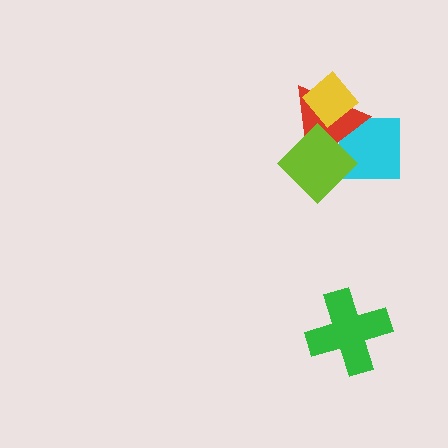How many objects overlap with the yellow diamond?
1 object overlaps with the yellow diamond.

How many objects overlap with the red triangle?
3 objects overlap with the red triangle.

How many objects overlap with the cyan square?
2 objects overlap with the cyan square.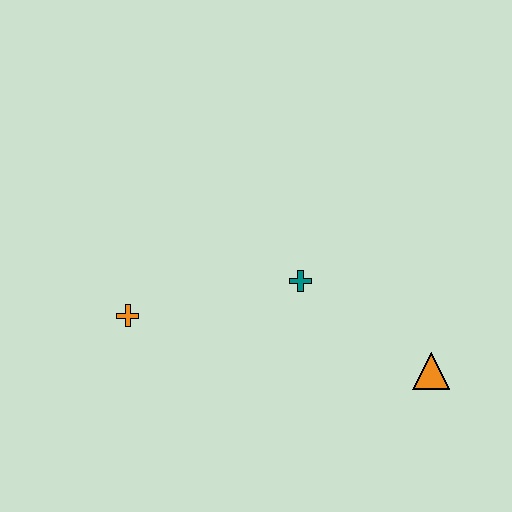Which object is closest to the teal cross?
The orange triangle is closest to the teal cross.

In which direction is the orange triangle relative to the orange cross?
The orange triangle is to the right of the orange cross.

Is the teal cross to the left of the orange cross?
No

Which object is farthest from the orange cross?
The orange triangle is farthest from the orange cross.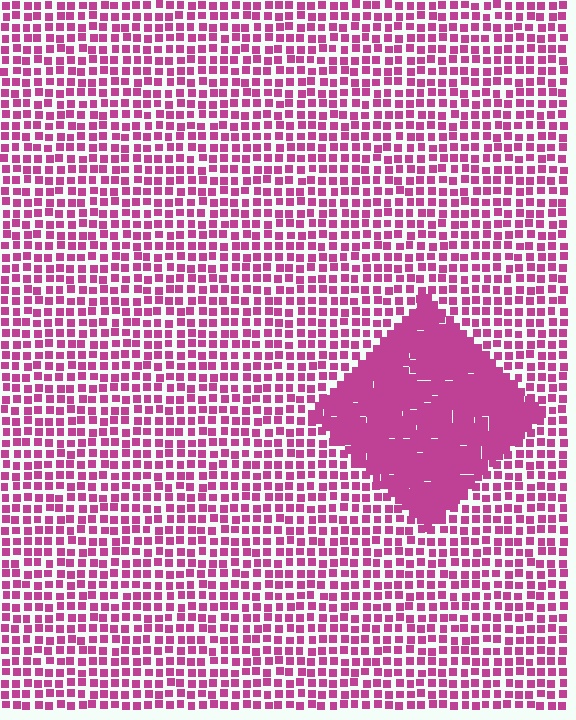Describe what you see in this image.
The image contains small magenta elements arranged at two different densities. A diamond-shaped region is visible where the elements are more densely packed than the surrounding area.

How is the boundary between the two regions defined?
The boundary is defined by a change in element density (approximately 2.3x ratio). All elements are the same color, size, and shape.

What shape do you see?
I see a diamond.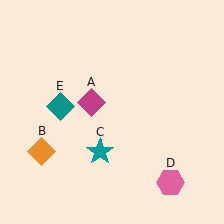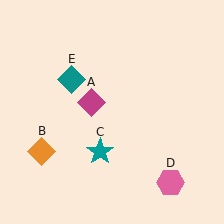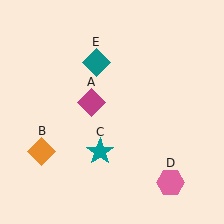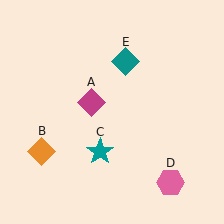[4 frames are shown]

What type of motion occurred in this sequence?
The teal diamond (object E) rotated clockwise around the center of the scene.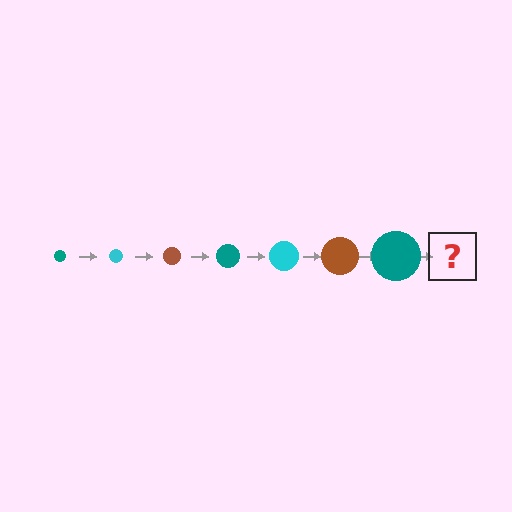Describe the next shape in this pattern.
It should be a cyan circle, larger than the previous one.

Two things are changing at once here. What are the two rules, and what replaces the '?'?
The two rules are that the circle grows larger each step and the color cycles through teal, cyan, and brown. The '?' should be a cyan circle, larger than the previous one.